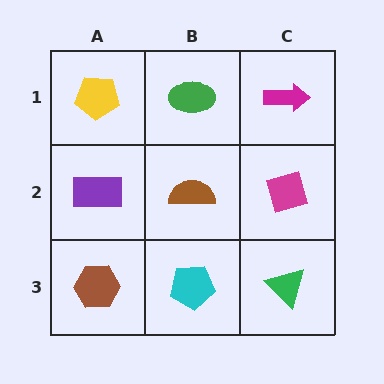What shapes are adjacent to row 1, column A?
A purple rectangle (row 2, column A), a green ellipse (row 1, column B).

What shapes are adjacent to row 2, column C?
A magenta arrow (row 1, column C), a green triangle (row 3, column C), a brown semicircle (row 2, column B).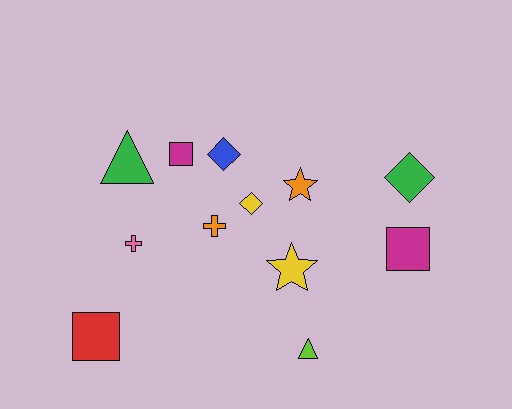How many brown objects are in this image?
There are no brown objects.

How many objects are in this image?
There are 12 objects.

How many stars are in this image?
There are 2 stars.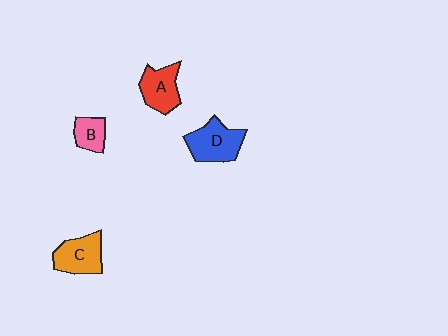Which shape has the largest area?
Shape D (blue).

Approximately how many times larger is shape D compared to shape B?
Approximately 1.9 times.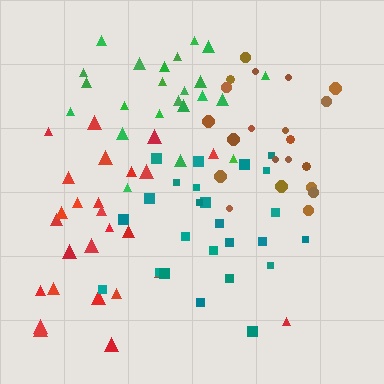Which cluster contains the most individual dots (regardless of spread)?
Red (26).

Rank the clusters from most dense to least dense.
brown, teal, green, red.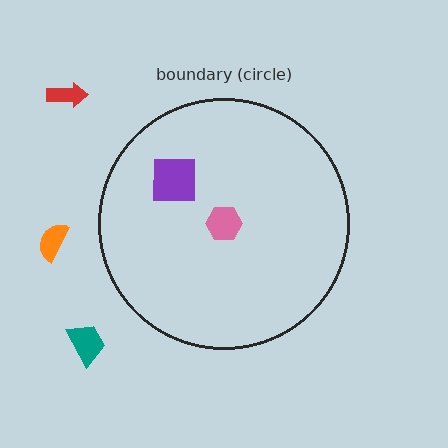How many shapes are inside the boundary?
2 inside, 3 outside.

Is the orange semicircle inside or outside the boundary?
Outside.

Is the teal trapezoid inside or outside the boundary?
Outside.